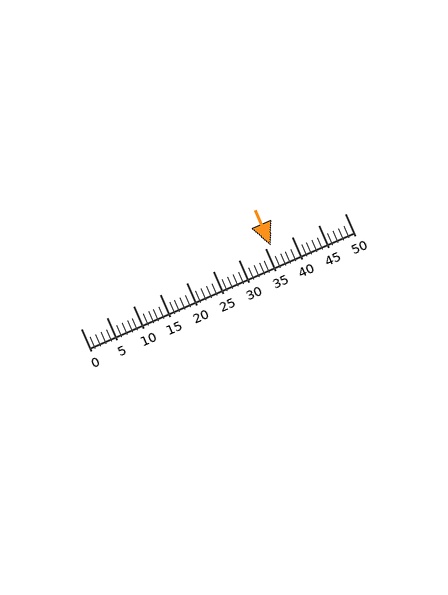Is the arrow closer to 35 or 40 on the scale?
The arrow is closer to 35.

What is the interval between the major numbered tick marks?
The major tick marks are spaced 5 units apart.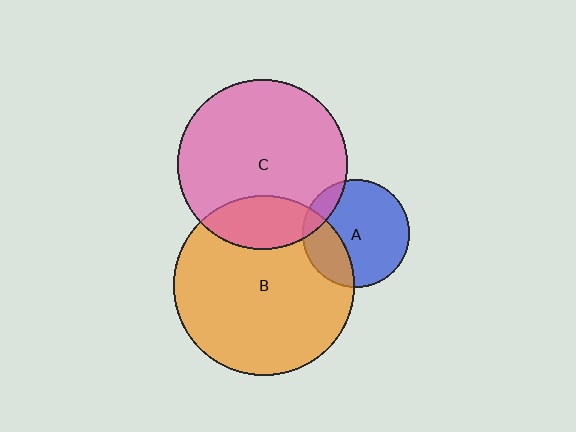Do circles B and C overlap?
Yes.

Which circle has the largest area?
Circle B (orange).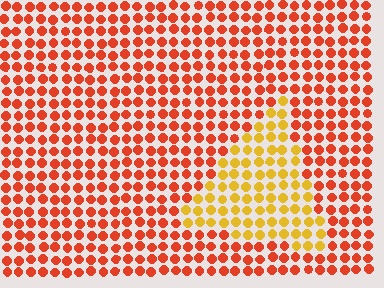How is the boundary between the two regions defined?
The boundary is defined purely by a slight shift in hue (about 39 degrees). Spacing, size, and orientation are identical on both sides.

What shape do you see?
I see a triangle.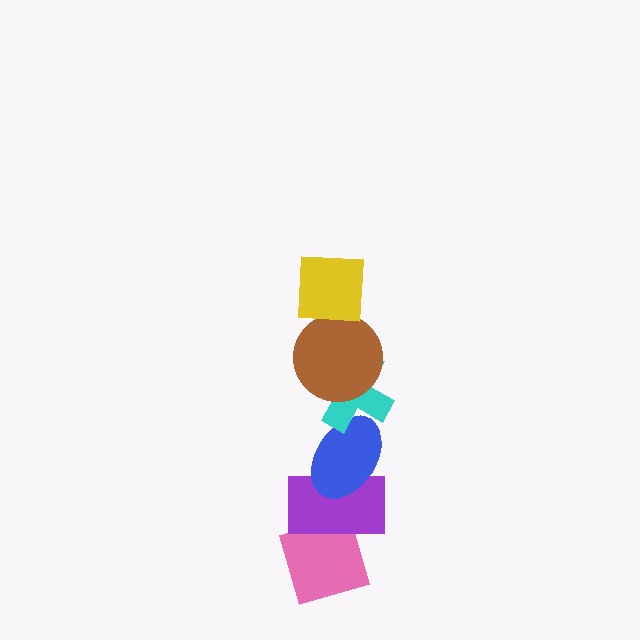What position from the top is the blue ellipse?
The blue ellipse is 4th from the top.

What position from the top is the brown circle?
The brown circle is 2nd from the top.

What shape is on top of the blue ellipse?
The cyan cross is on top of the blue ellipse.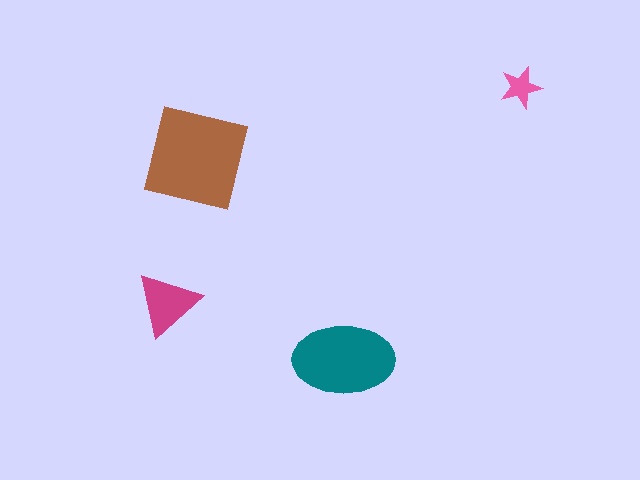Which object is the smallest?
The pink star.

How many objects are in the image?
There are 4 objects in the image.